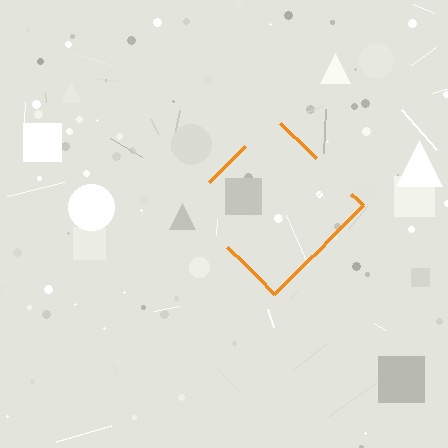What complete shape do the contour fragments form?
The contour fragments form a diamond.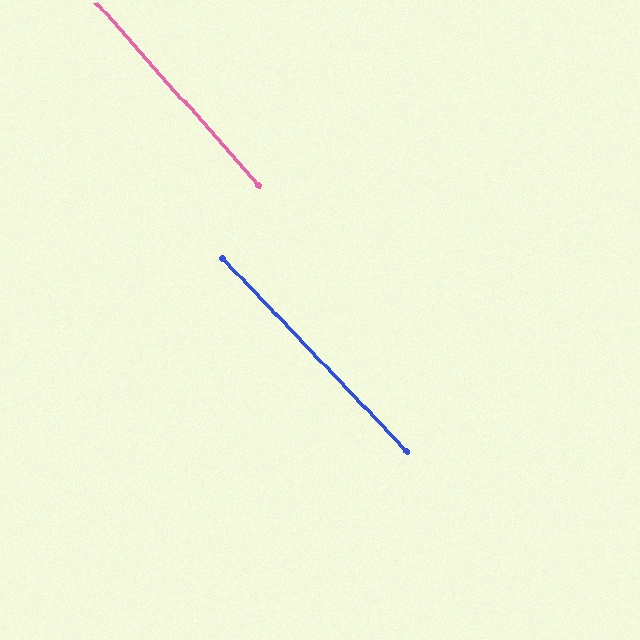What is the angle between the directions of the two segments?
Approximately 2 degrees.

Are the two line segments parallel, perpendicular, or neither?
Parallel — their directions differ by only 1.9°.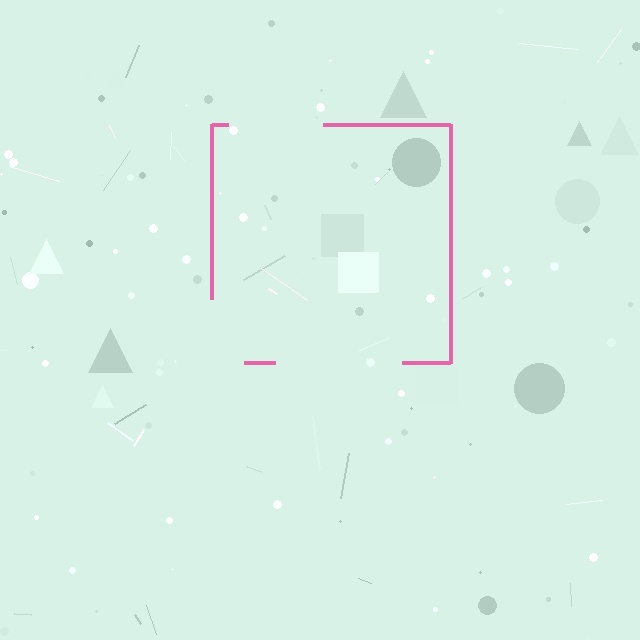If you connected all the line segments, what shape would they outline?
They would outline a square.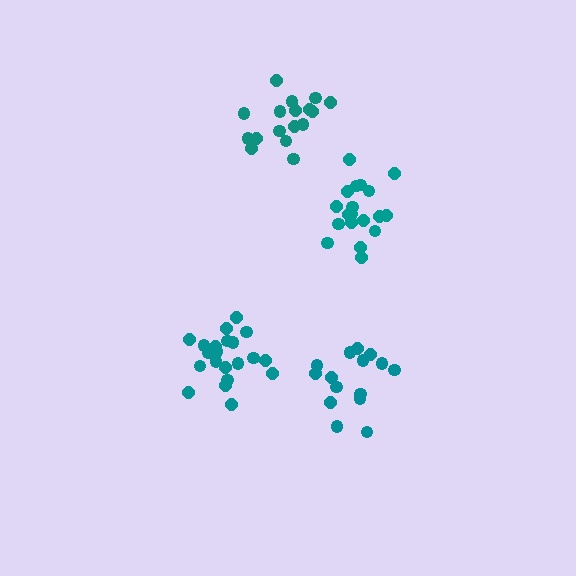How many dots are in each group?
Group 1: 17 dots, Group 2: 21 dots, Group 3: 15 dots, Group 4: 19 dots (72 total).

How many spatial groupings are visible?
There are 4 spatial groupings.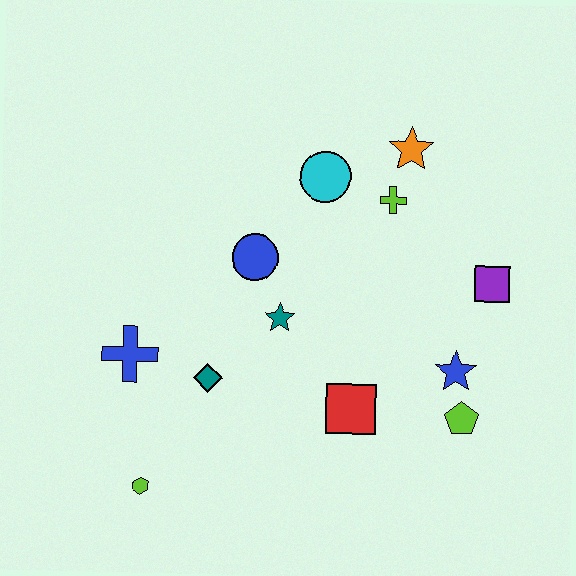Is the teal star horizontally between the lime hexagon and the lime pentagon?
Yes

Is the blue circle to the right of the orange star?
No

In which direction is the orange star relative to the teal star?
The orange star is above the teal star.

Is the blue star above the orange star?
No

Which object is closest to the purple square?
The blue star is closest to the purple square.